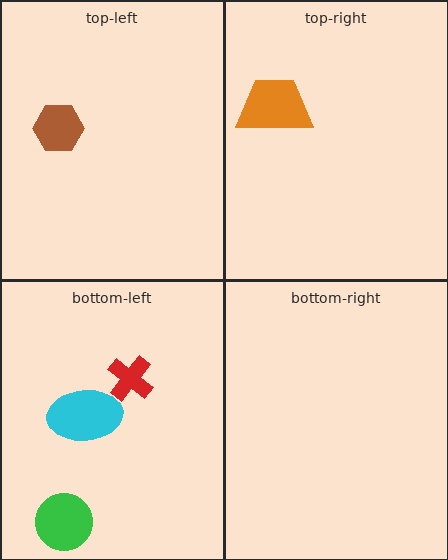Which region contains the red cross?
The bottom-left region.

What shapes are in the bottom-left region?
The red cross, the green circle, the cyan ellipse.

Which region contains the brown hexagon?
The top-left region.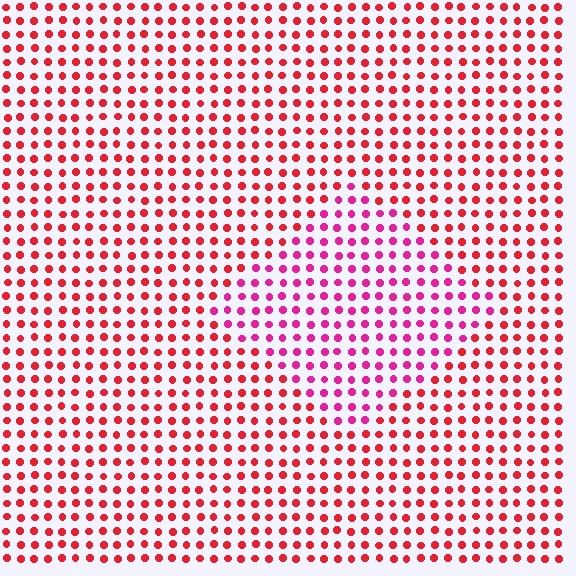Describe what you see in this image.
The image is filled with small red elements in a uniform arrangement. A diamond-shaped region is visible where the elements are tinted to a slightly different hue, forming a subtle color boundary.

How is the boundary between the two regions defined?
The boundary is defined purely by a slight shift in hue (about 34 degrees). Spacing, size, and orientation are identical on both sides.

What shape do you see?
I see a diamond.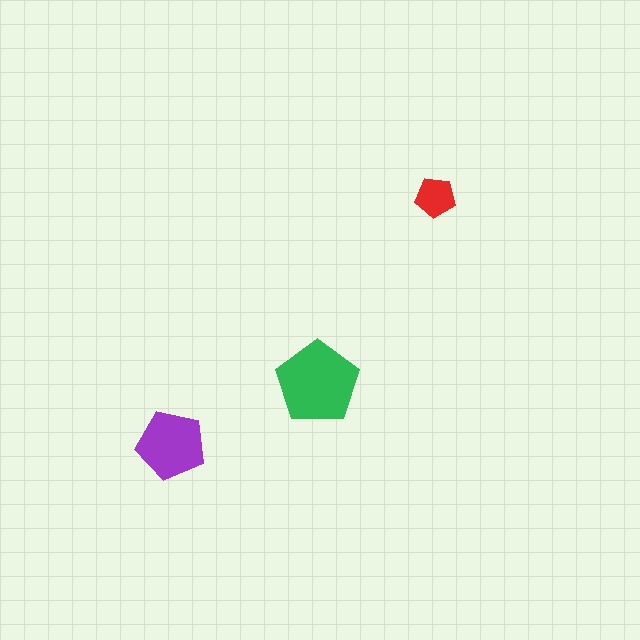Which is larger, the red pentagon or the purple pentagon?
The purple one.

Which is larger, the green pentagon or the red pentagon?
The green one.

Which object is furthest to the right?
The red pentagon is rightmost.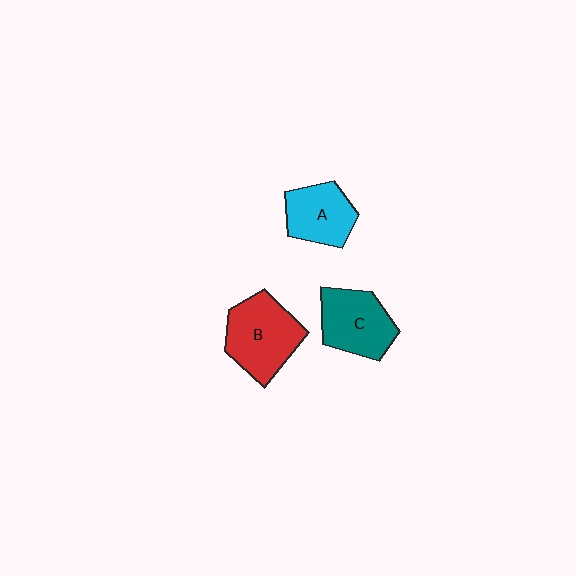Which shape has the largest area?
Shape B (red).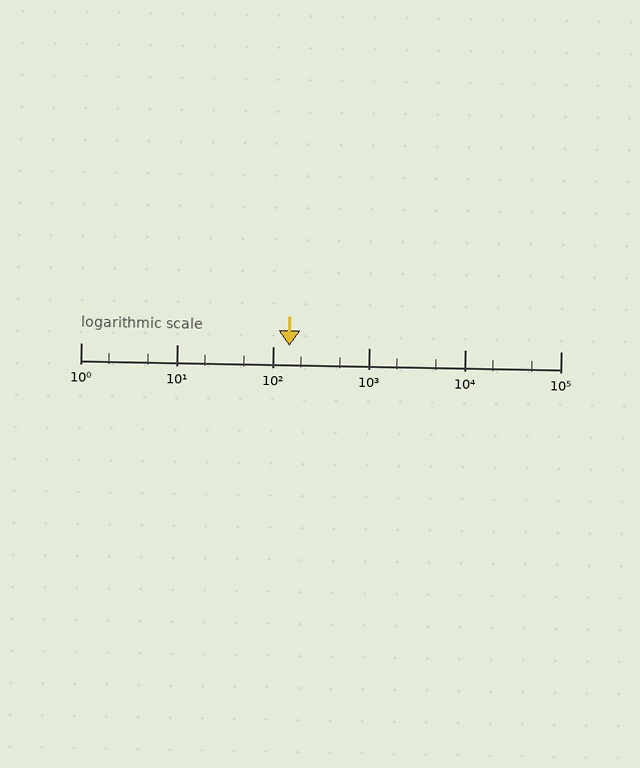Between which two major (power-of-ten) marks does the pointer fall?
The pointer is between 100 and 1000.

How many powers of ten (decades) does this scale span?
The scale spans 5 decades, from 1 to 100000.